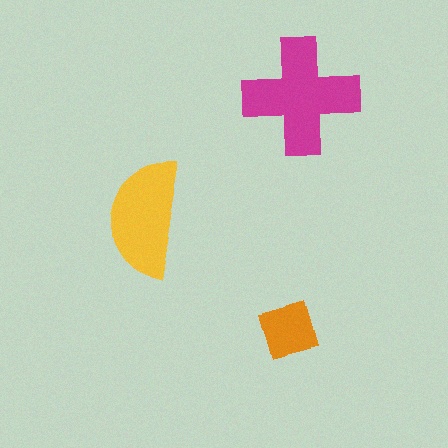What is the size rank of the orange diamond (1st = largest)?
3rd.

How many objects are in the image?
There are 3 objects in the image.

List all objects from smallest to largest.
The orange diamond, the yellow semicircle, the magenta cross.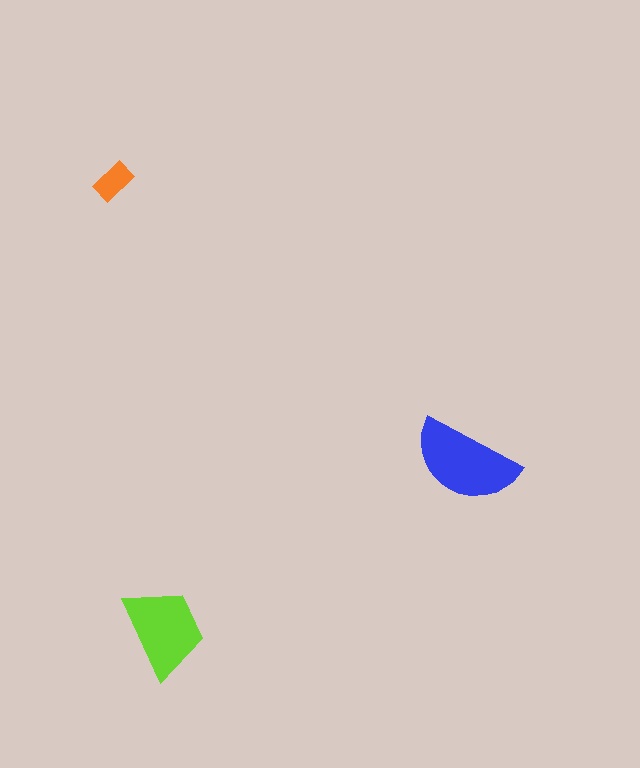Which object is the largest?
The blue semicircle.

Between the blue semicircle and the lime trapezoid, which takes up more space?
The blue semicircle.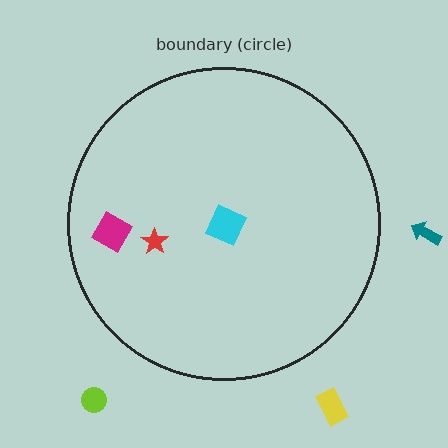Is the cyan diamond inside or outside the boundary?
Inside.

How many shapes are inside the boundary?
3 inside, 3 outside.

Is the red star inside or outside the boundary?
Inside.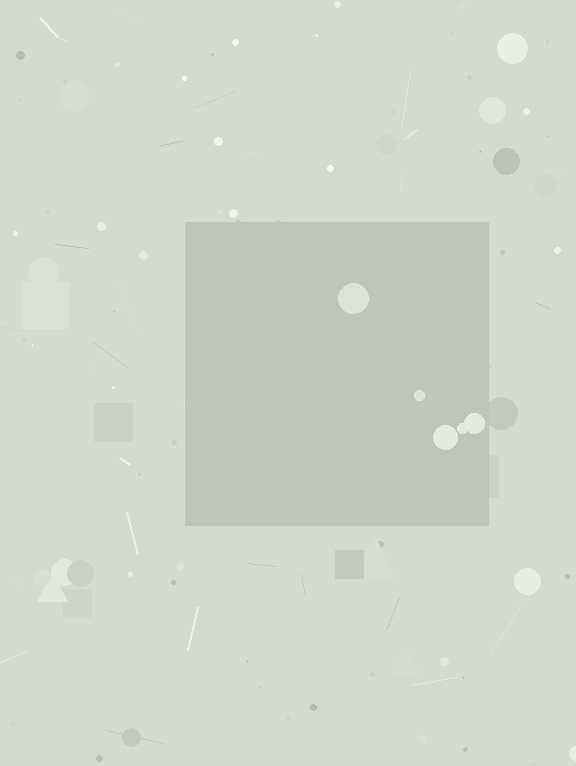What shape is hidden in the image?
A square is hidden in the image.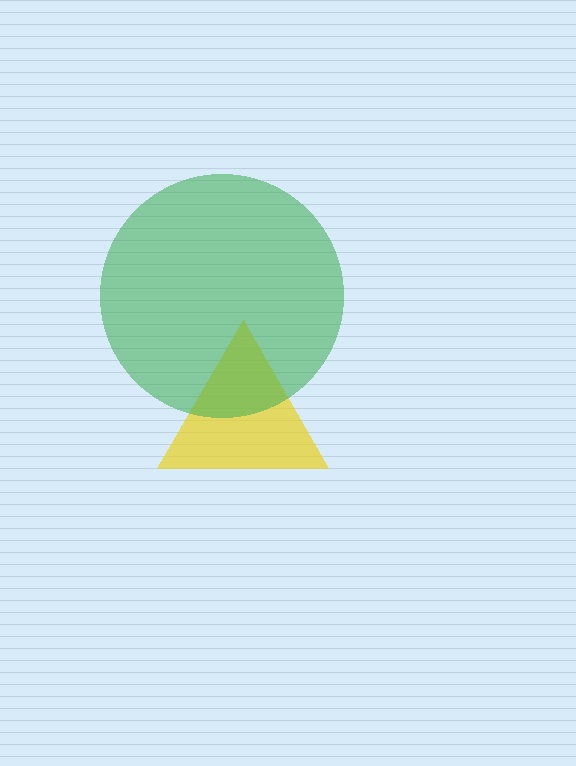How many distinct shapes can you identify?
There are 2 distinct shapes: a yellow triangle, a green circle.